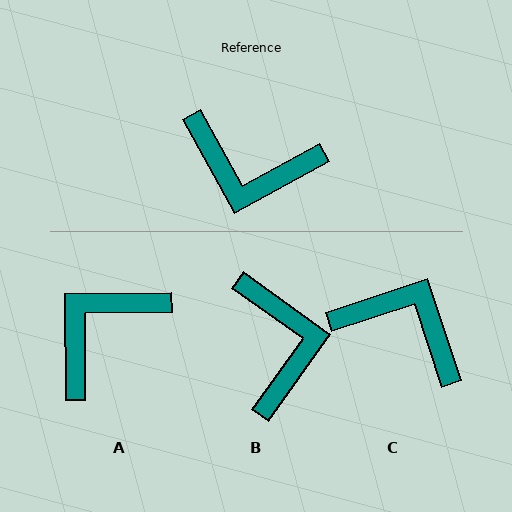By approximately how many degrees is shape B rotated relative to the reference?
Approximately 115 degrees counter-clockwise.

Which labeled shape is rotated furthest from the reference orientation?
C, about 169 degrees away.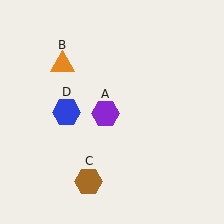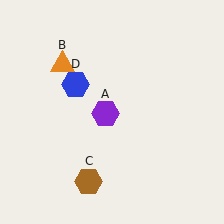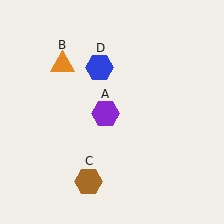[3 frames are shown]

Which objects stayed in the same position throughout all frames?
Purple hexagon (object A) and orange triangle (object B) and brown hexagon (object C) remained stationary.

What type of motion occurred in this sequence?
The blue hexagon (object D) rotated clockwise around the center of the scene.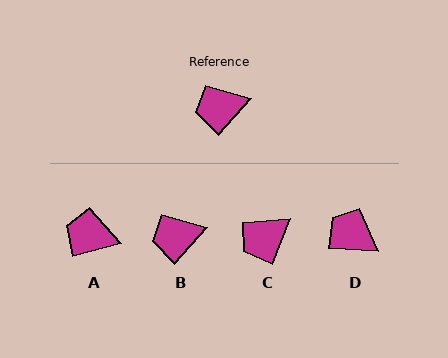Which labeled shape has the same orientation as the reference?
B.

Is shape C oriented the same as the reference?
No, it is off by about 20 degrees.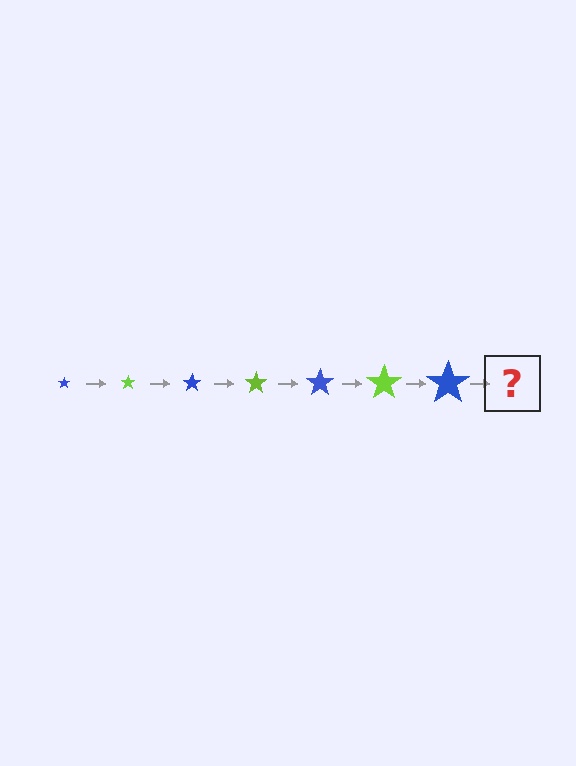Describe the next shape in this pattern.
It should be a lime star, larger than the previous one.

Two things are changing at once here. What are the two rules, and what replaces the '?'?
The two rules are that the star grows larger each step and the color cycles through blue and lime. The '?' should be a lime star, larger than the previous one.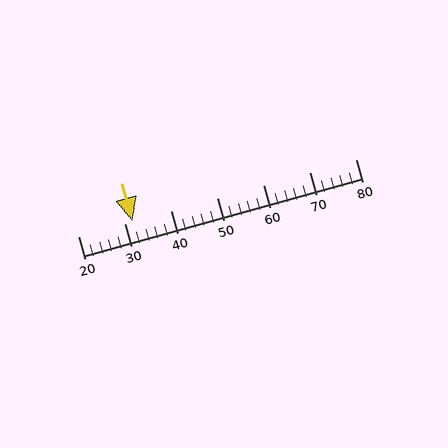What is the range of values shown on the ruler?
The ruler shows values from 20 to 80.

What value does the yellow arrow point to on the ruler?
The yellow arrow points to approximately 32.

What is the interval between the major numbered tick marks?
The major tick marks are spaced 10 units apart.